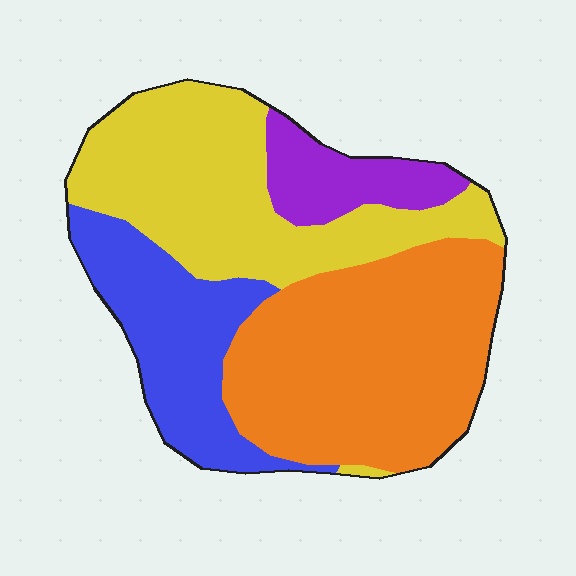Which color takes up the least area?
Purple, at roughly 10%.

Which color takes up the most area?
Orange, at roughly 40%.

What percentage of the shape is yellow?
Yellow covers 32% of the shape.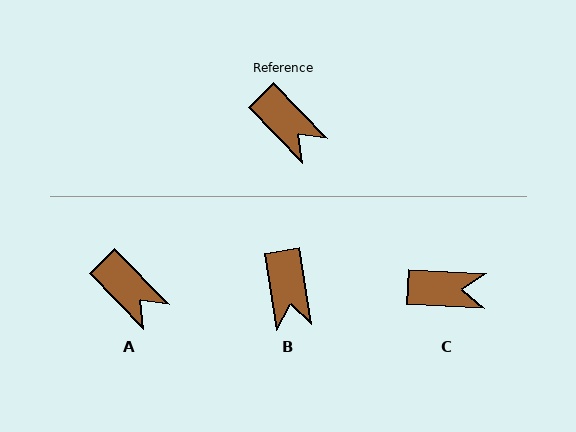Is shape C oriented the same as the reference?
No, it is off by about 43 degrees.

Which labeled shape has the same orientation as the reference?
A.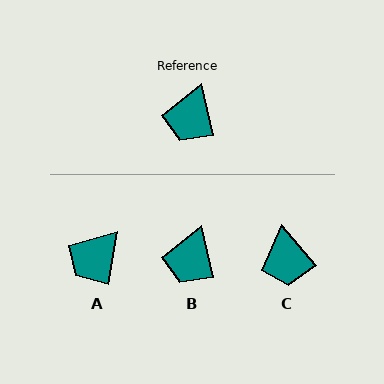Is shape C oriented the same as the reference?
No, it is off by about 28 degrees.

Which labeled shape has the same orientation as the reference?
B.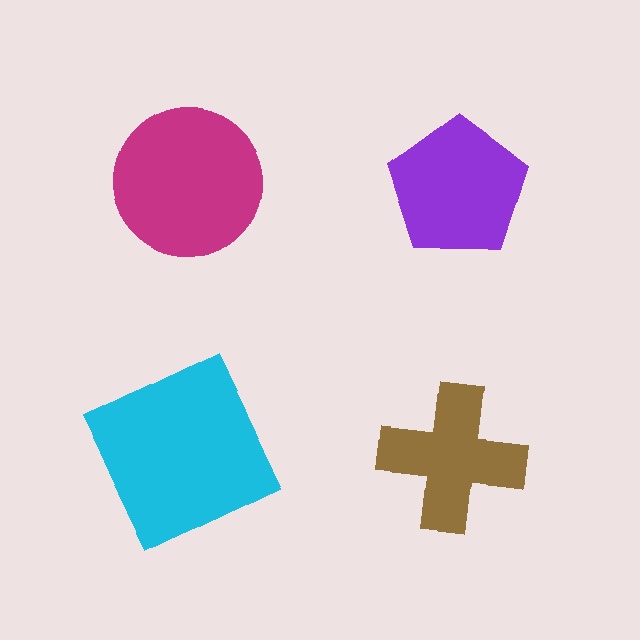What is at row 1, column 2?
A purple pentagon.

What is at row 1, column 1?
A magenta circle.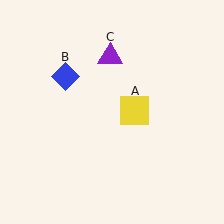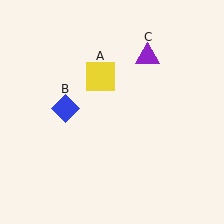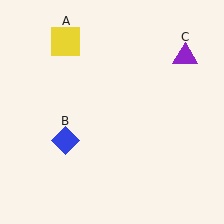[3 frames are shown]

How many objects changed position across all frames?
3 objects changed position: yellow square (object A), blue diamond (object B), purple triangle (object C).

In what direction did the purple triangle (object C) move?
The purple triangle (object C) moved right.